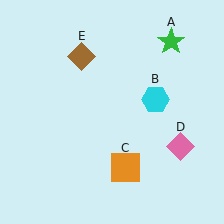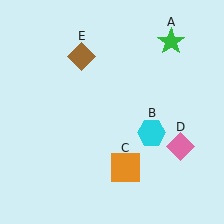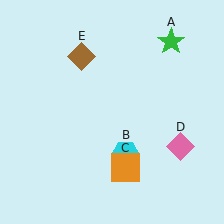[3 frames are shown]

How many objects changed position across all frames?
1 object changed position: cyan hexagon (object B).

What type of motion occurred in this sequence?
The cyan hexagon (object B) rotated clockwise around the center of the scene.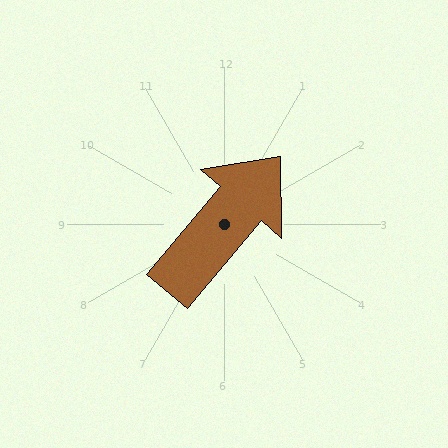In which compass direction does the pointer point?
Northeast.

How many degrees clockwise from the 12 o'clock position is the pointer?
Approximately 40 degrees.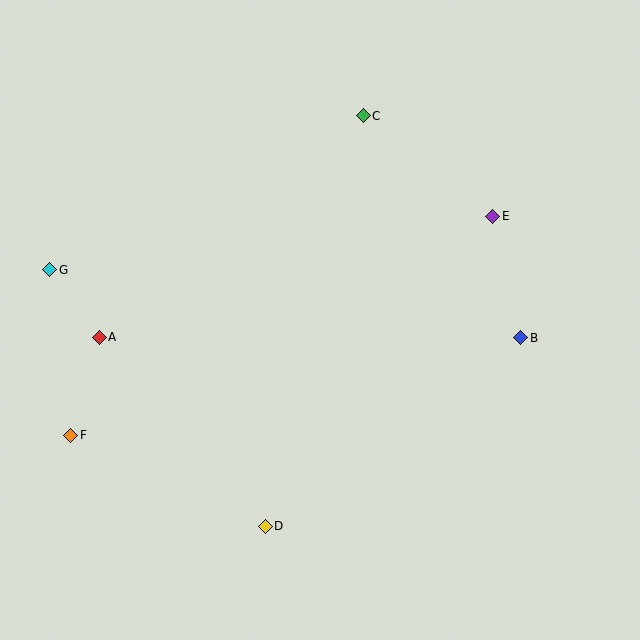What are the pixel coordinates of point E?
Point E is at (493, 216).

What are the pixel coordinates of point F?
Point F is at (71, 435).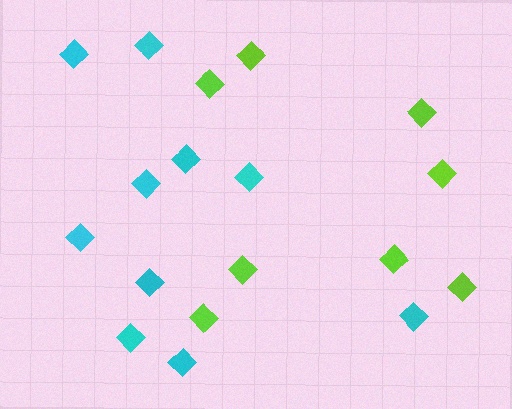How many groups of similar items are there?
There are 2 groups: one group of lime diamonds (8) and one group of cyan diamonds (10).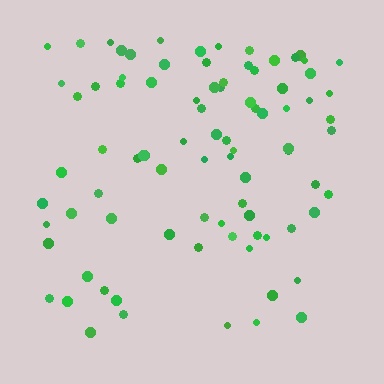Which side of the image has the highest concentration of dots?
The top.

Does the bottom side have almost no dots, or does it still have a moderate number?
Still a moderate number, just noticeably fewer than the top.